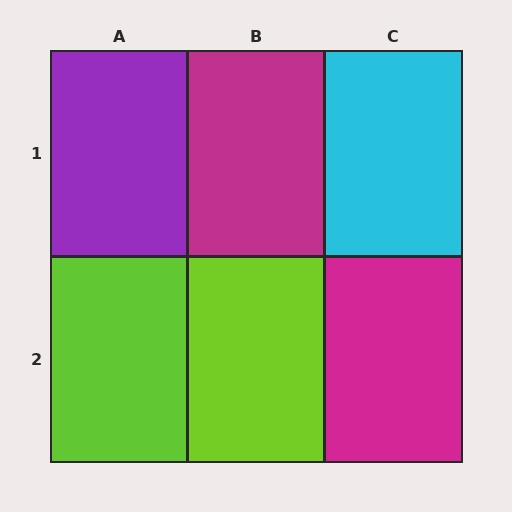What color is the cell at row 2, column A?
Lime.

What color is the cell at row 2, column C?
Magenta.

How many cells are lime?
2 cells are lime.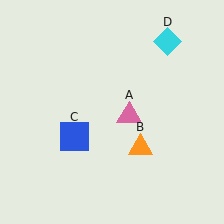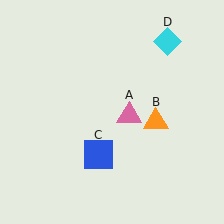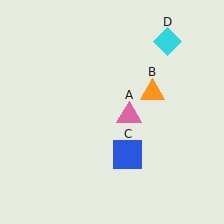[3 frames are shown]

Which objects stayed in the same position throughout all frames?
Pink triangle (object A) and cyan diamond (object D) remained stationary.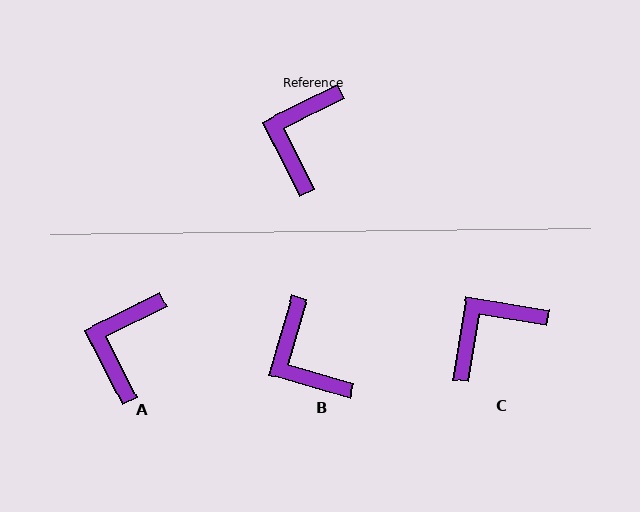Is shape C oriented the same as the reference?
No, it is off by about 36 degrees.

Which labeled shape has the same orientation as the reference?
A.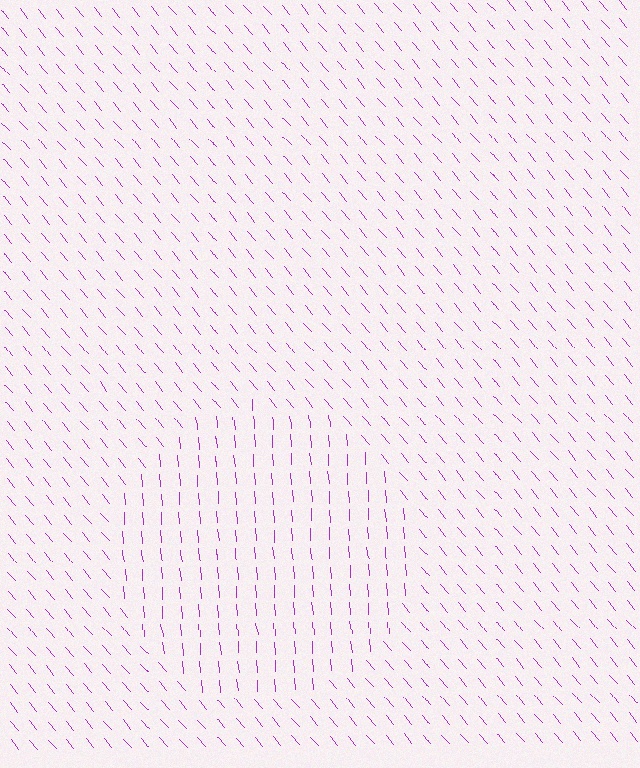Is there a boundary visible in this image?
Yes, there is a texture boundary formed by a change in line orientation.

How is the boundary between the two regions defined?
The boundary is defined purely by a change in line orientation (approximately 36 degrees difference). All lines are the same color and thickness.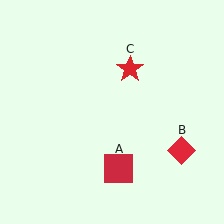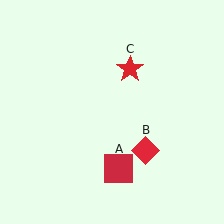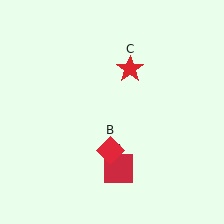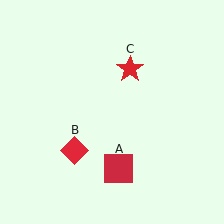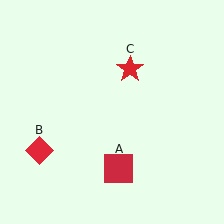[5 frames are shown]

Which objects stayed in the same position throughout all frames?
Red square (object A) and red star (object C) remained stationary.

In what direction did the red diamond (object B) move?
The red diamond (object B) moved left.